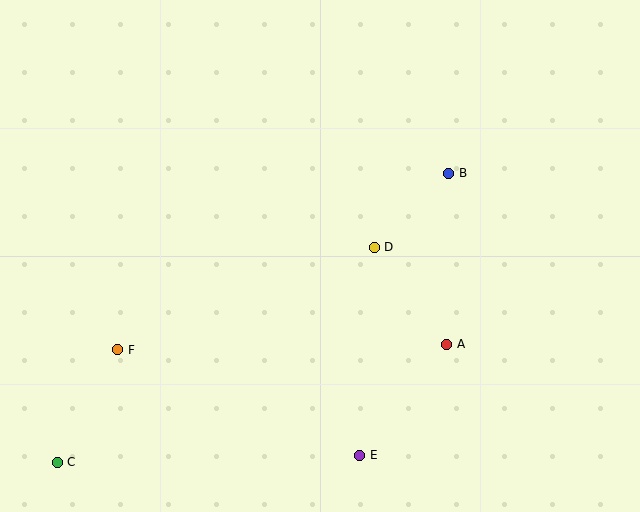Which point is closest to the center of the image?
Point D at (374, 247) is closest to the center.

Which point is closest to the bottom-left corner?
Point C is closest to the bottom-left corner.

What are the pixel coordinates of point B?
Point B is at (449, 173).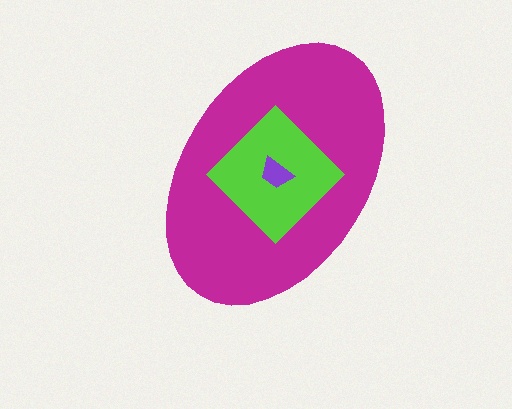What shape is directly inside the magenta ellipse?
The lime diamond.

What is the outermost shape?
The magenta ellipse.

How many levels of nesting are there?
3.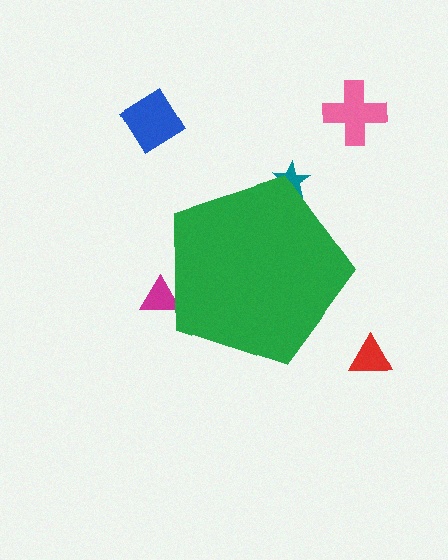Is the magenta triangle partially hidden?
Yes, the magenta triangle is partially hidden behind the green pentagon.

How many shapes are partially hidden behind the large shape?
2 shapes are partially hidden.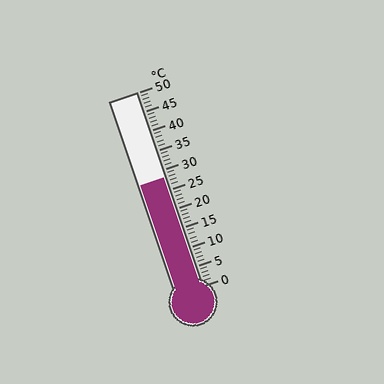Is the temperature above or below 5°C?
The temperature is above 5°C.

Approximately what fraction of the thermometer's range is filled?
The thermometer is filled to approximately 55% of its range.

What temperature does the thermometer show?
The thermometer shows approximately 28°C.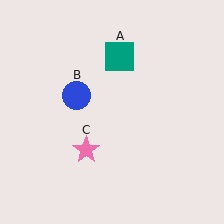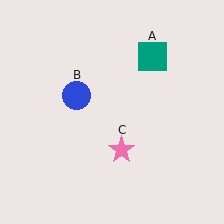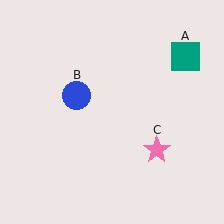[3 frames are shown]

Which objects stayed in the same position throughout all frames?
Blue circle (object B) remained stationary.